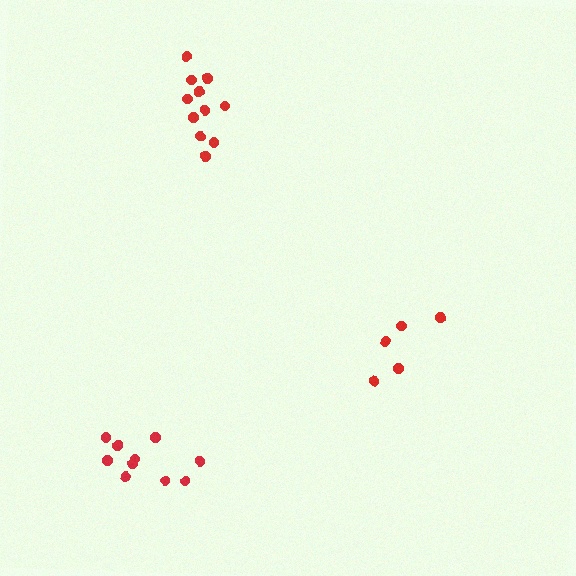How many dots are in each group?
Group 1: 5 dots, Group 2: 11 dots, Group 3: 10 dots (26 total).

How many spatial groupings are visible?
There are 3 spatial groupings.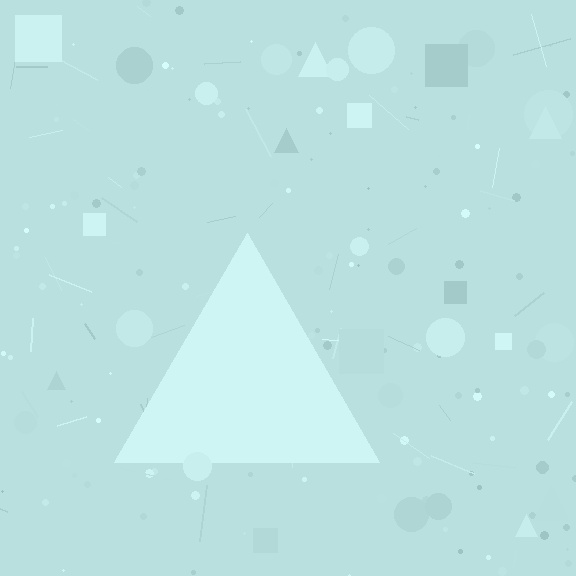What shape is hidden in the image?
A triangle is hidden in the image.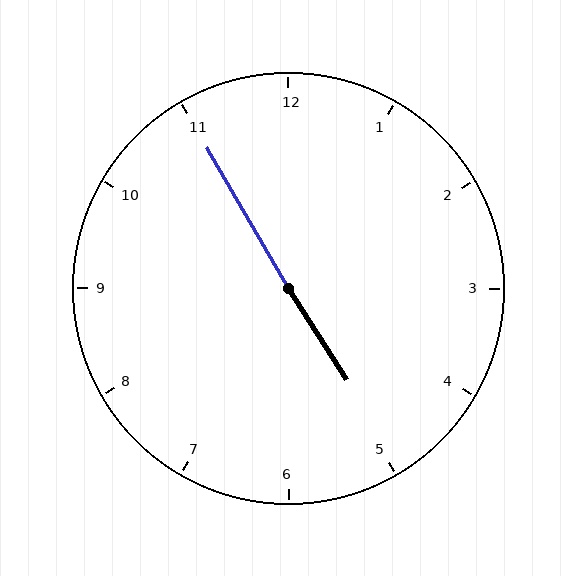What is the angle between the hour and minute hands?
Approximately 178 degrees.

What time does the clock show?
4:55.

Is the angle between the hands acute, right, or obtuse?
It is obtuse.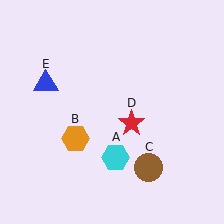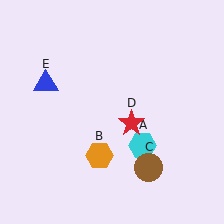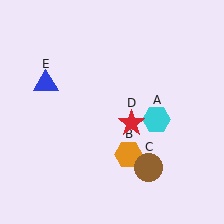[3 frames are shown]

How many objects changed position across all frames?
2 objects changed position: cyan hexagon (object A), orange hexagon (object B).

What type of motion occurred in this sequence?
The cyan hexagon (object A), orange hexagon (object B) rotated counterclockwise around the center of the scene.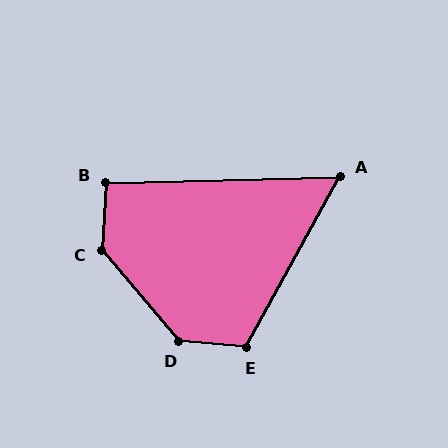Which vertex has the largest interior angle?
C, at approximately 136 degrees.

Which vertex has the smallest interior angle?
A, at approximately 60 degrees.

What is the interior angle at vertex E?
Approximately 113 degrees (obtuse).